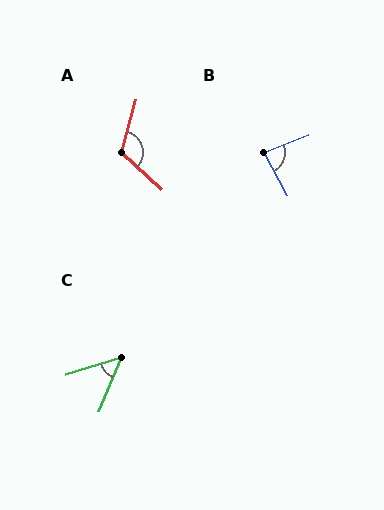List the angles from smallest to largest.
C (50°), B (82°), A (118°).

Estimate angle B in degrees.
Approximately 82 degrees.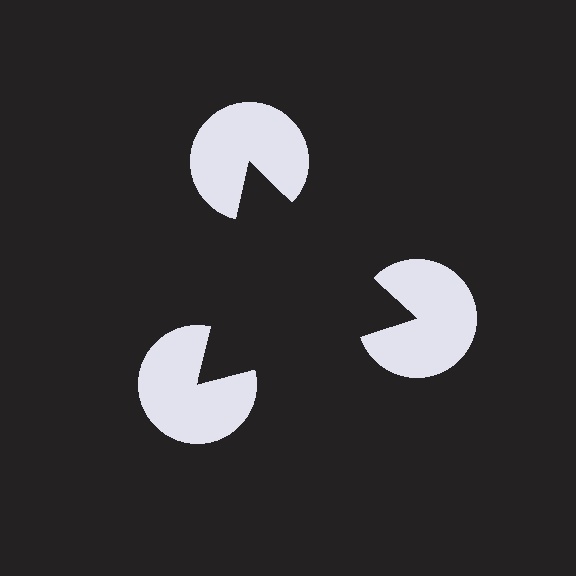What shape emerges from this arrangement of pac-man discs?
An illusory triangle — its edges are inferred from the aligned wedge cuts in the pac-man discs, not physically drawn.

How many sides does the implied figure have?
3 sides.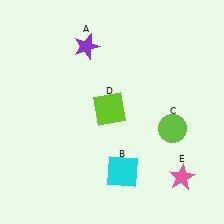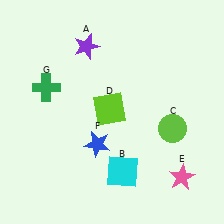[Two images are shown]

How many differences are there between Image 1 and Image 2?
There are 2 differences between the two images.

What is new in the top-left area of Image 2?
A green cross (G) was added in the top-left area of Image 2.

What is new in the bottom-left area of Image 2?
A blue star (F) was added in the bottom-left area of Image 2.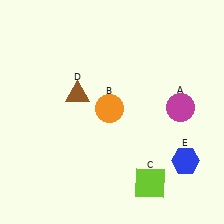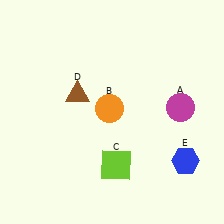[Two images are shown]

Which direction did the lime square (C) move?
The lime square (C) moved left.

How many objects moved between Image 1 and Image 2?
1 object moved between the two images.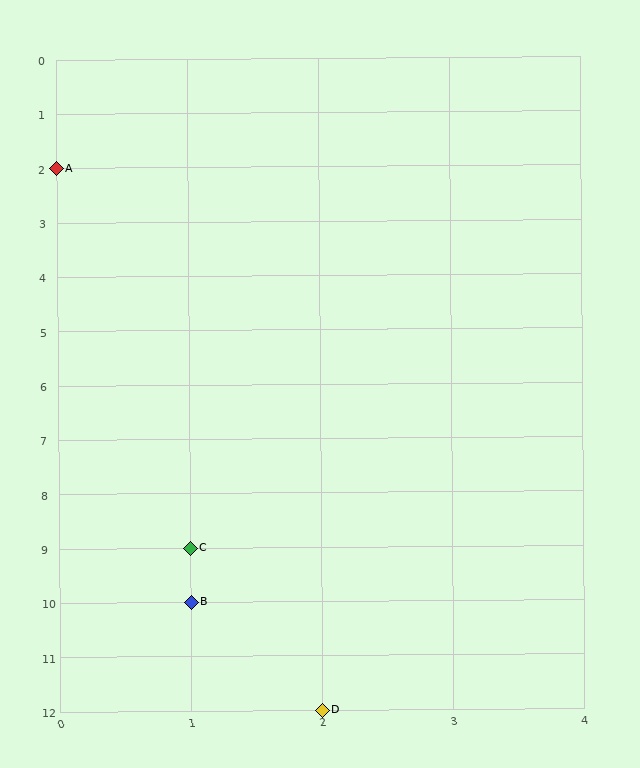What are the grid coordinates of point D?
Point D is at grid coordinates (2, 12).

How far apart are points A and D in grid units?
Points A and D are 2 columns and 10 rows apart (about 10.2 grid units diagonally).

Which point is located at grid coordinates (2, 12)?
Point D is at (2, 12).